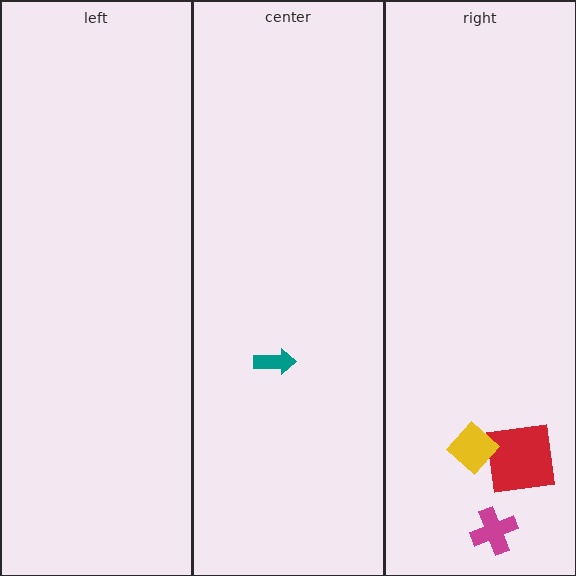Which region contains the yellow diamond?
The right region.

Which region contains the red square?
The right region.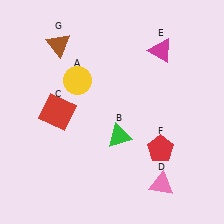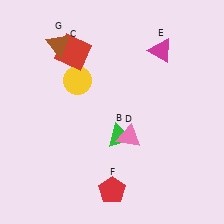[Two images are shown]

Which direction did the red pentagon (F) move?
The red pentagon (F) moved left.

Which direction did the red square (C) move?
The red square (C) moved up.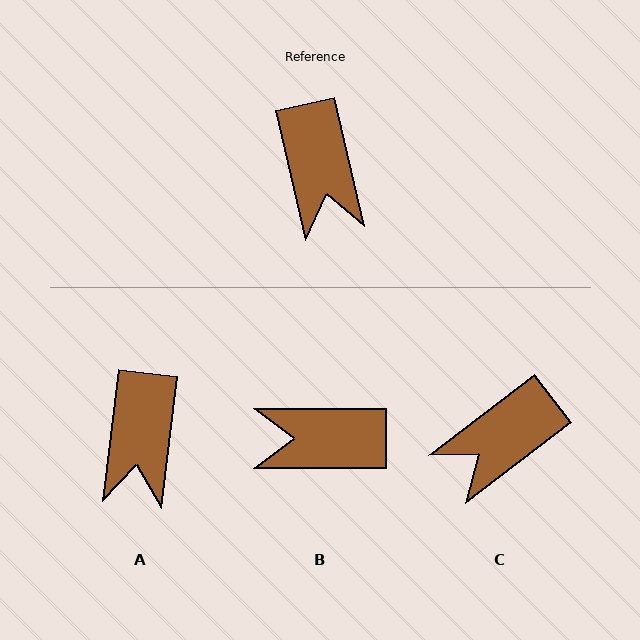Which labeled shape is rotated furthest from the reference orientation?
B, about 103 degrees away.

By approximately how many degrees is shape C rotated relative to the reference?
Approximately 66 degrees clockwise.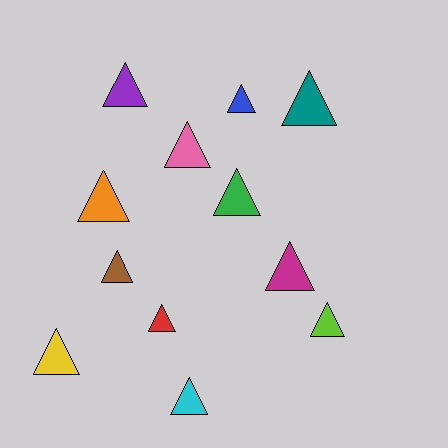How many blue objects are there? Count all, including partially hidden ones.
There is 1 blue object.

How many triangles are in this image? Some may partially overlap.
There are 12 triangles.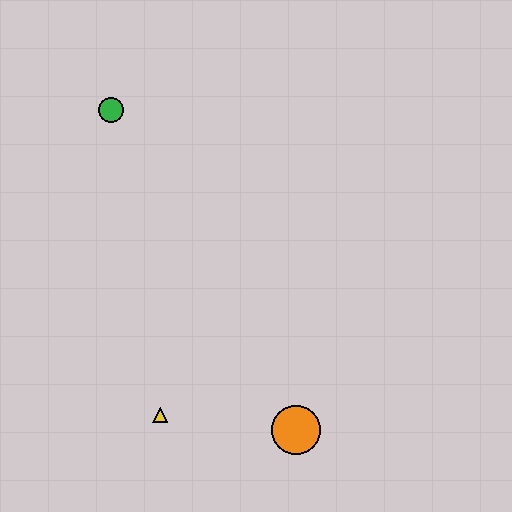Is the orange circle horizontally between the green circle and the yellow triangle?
No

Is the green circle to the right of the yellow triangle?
No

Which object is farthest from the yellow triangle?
The green circle is farthest from the yellow triangle.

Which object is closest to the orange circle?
The yellow triangle is closest to the orange circle.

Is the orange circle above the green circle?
No